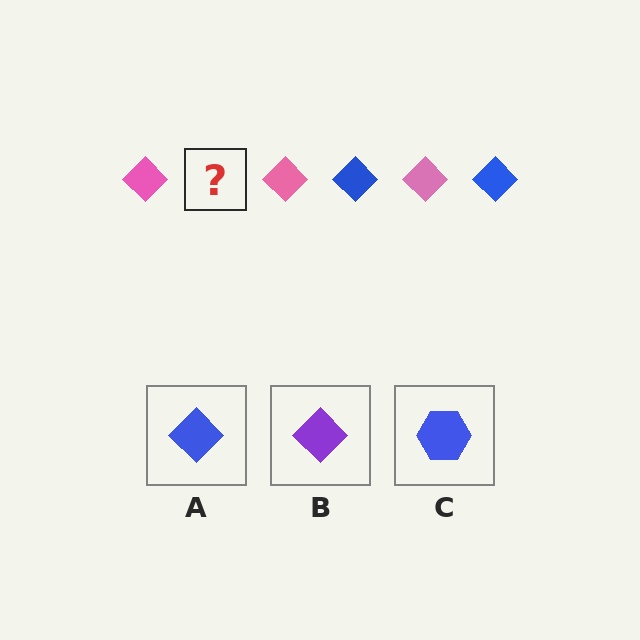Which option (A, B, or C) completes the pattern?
A.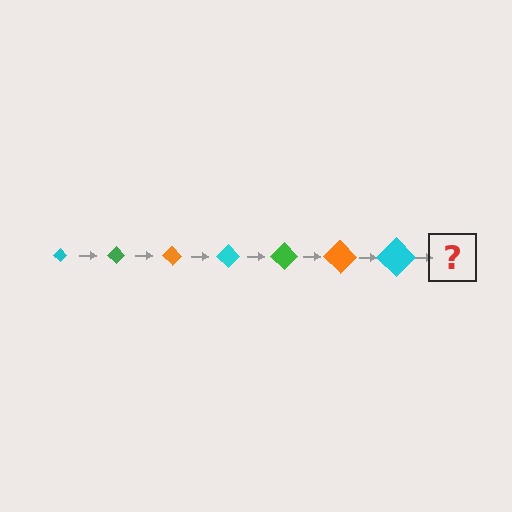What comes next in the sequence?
The next element should be a green diamond, larger than the previous one.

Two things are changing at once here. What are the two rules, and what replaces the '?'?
The two rules are that the diamond grows larger each step and the color cycles through cyan, green, and orange. The '?' should be a green diamond, larger than the previous one.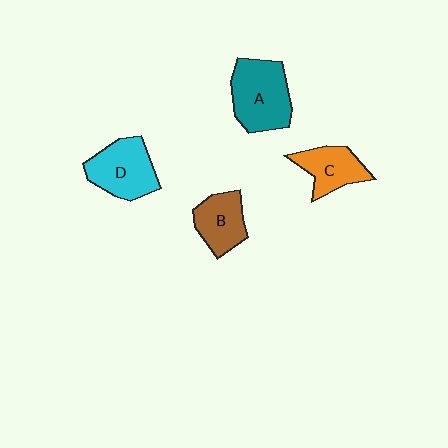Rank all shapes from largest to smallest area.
From largest to smallest: A (teal), D (cyan), C (orange), B (brown).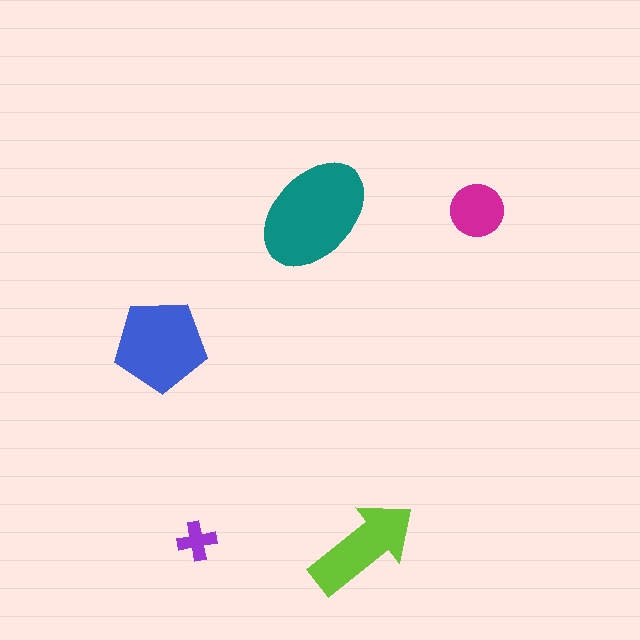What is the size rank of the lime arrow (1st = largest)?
3rd.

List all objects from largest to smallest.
The teal ellipse, the blue pentagon, the lime arrow, the magenta circle, the purple cross.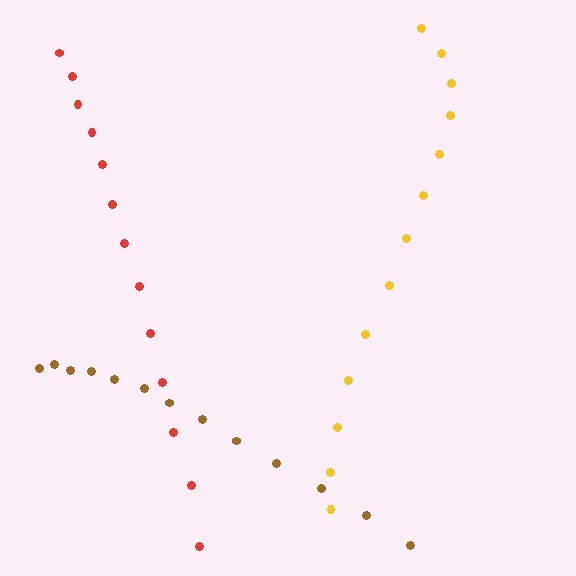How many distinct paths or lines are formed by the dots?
There are 3 distinct paths.